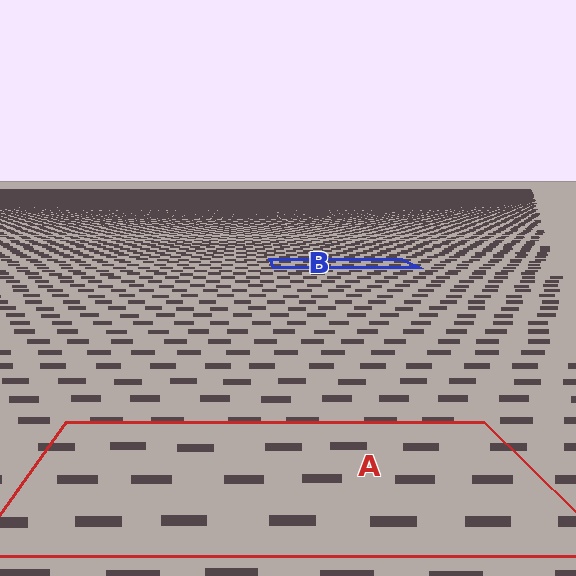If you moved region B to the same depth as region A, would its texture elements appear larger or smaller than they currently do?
They would appear larger. At a closer depth, the same texture elements are projected at a bigger on-screen size.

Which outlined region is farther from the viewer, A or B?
Region B is farther from the viewer — the texture elements inside it appear smaller and more densely packed.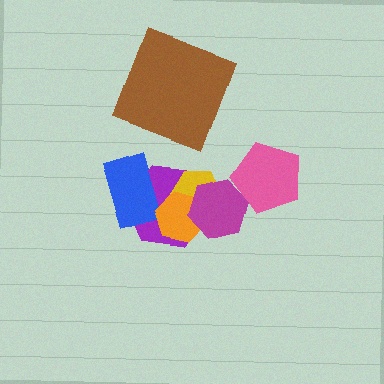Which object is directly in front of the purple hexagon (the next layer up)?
The blue rectangle is directly in front of the purple hexagon.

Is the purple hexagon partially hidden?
Yes, it is partially covered by another shape.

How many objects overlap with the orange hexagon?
3 objects overlap with the orange hexagon.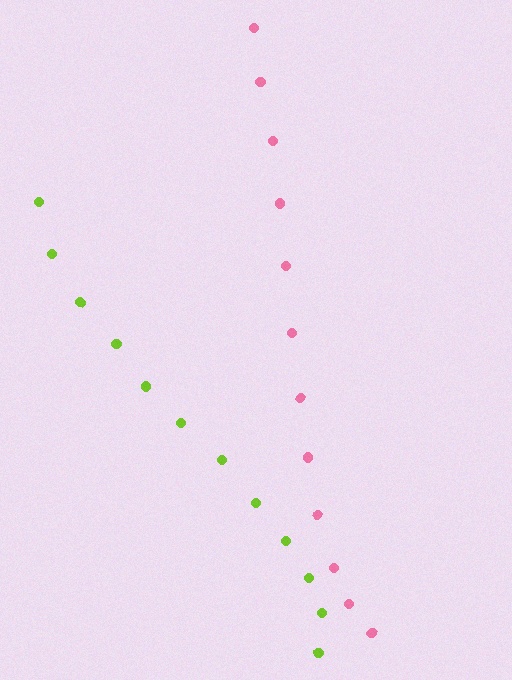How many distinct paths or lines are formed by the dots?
There are 2 distinct paths.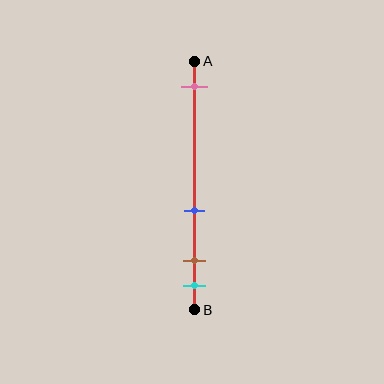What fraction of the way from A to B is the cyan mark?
The cyan mark is approximately 90% (0.9) of the way from A to B.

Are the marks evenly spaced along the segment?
No, the marks are not evenly spaced.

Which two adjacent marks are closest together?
The brown and cyan marks are the closest adjacent pair.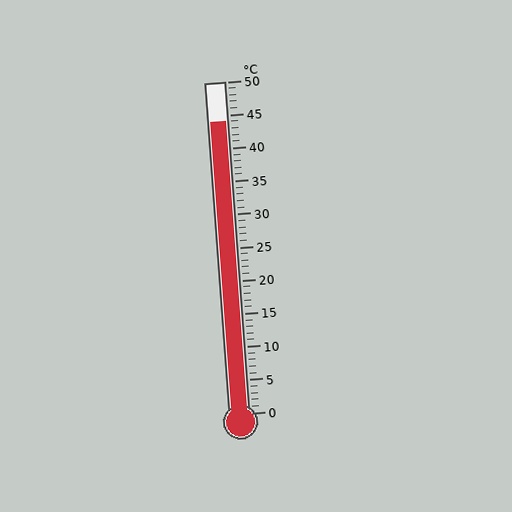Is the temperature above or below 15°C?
The temperature is above 15°C.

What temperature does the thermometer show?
The thermometer shows approximately 44°C.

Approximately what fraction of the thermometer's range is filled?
The thermometer is filled to approximately 90% of its range.